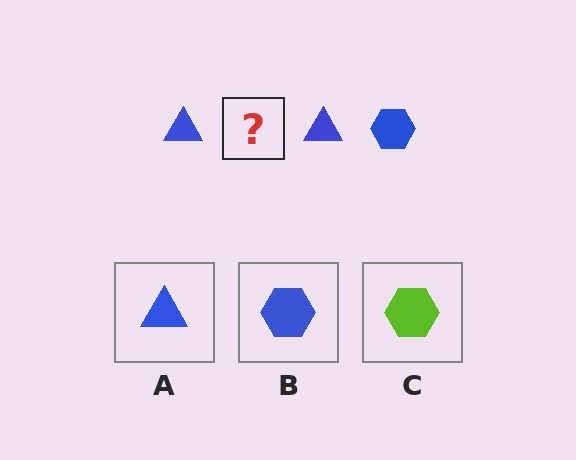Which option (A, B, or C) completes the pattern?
B.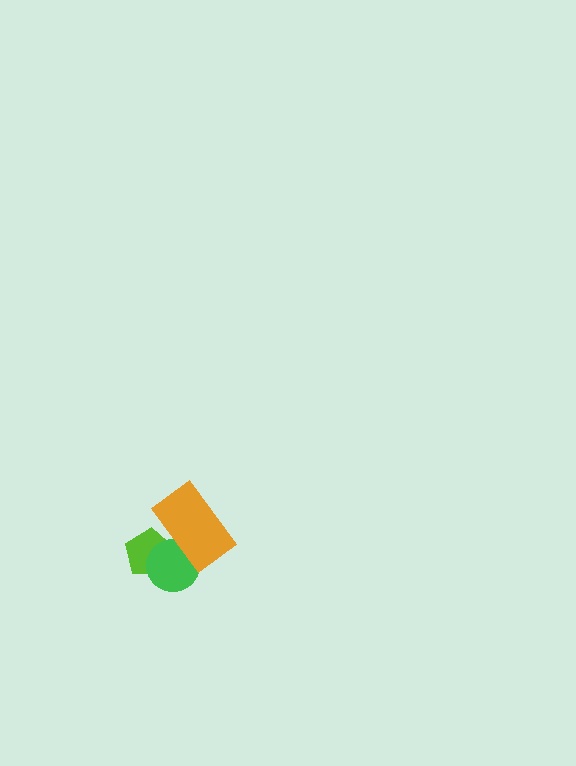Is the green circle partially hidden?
Yes, it is partially covered by another shape.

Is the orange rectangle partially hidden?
No, no other shape covers it.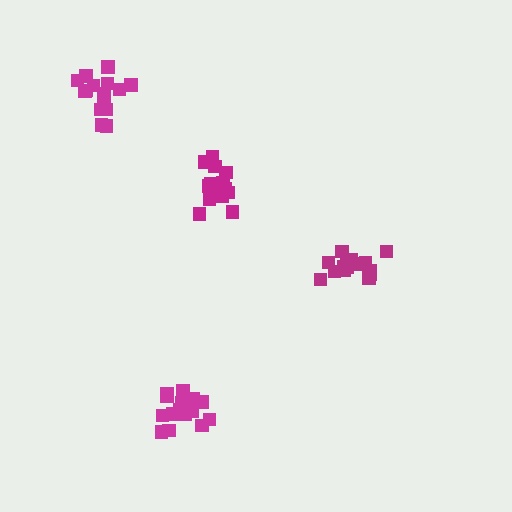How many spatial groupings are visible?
There are 4 spatial groupings.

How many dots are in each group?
Group 1: 17 dots, Group 2: 15 dots, Group 3: 18 dots, Group 4: 17 dots (67 total).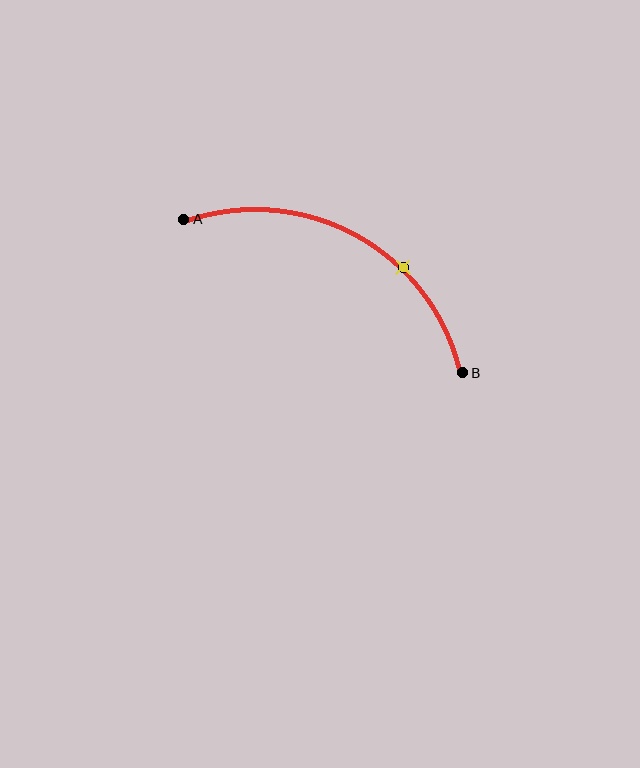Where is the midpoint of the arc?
The arc midpoint is the point on the curve farthest from the straight line joining A and B. It sits above that line.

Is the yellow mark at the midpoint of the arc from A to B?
No. The yellow mark lies on the arc but is closer to endpoint B. The arc midpoint would be at the point on the curve equidistant along the arc from both A and B.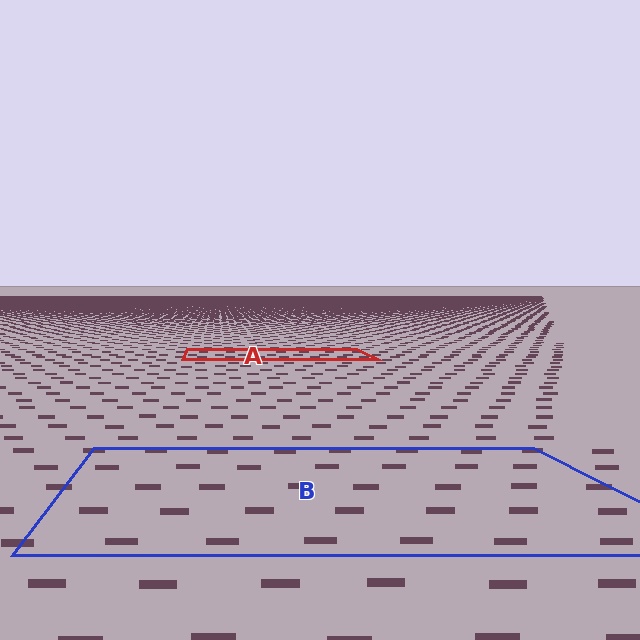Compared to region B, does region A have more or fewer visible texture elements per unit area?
Region A has more texture elements per unit area — they are packed more densely because it is farther away.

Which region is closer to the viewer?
Region B is closer. The texture elements there are larger and more spread out.